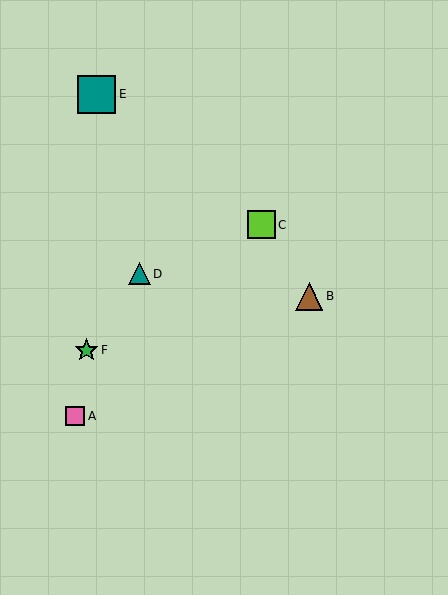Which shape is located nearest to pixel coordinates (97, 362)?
The green star (labeled F) at (86, 350) is nearest to that location.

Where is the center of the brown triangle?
The center of the brown triangle is at (309, 296).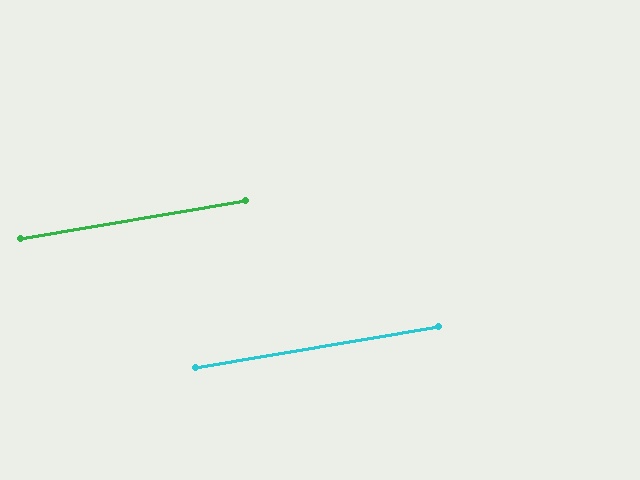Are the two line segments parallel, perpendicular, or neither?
Parallel — their directions differ by only 0.2°.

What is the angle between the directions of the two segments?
Approximately 0 degrees.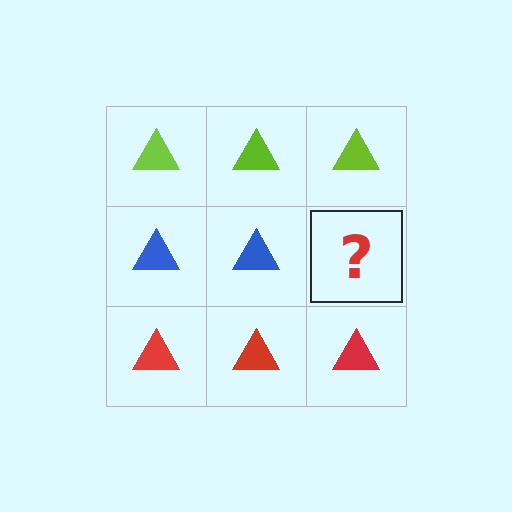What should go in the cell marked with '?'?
The missing cell should contain a blue triangle.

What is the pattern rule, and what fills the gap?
The rule is that each row has a consistent color. The gap should be filled with a blue triangle.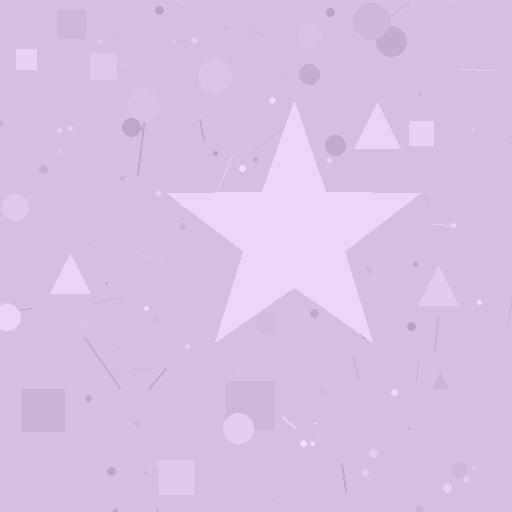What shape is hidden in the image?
A star is hidden in the image.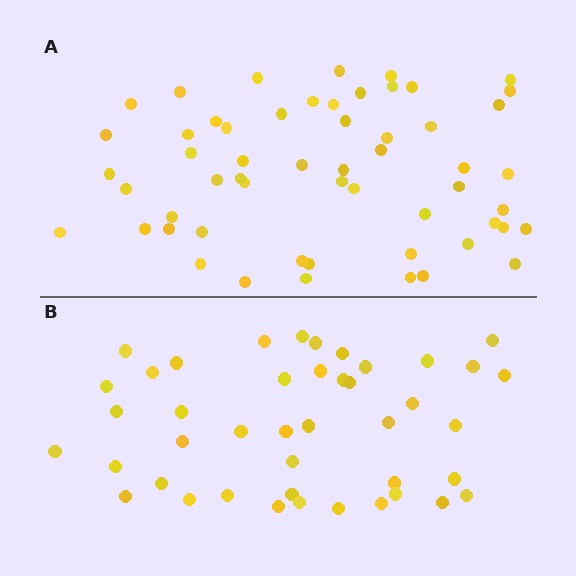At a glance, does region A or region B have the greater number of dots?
Region A (the top region) has more dots.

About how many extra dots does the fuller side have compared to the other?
Region A has approximately 15 more dots than region B.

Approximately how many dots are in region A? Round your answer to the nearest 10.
About 60 dots. (The exact count is 56, which rounds to 60.)